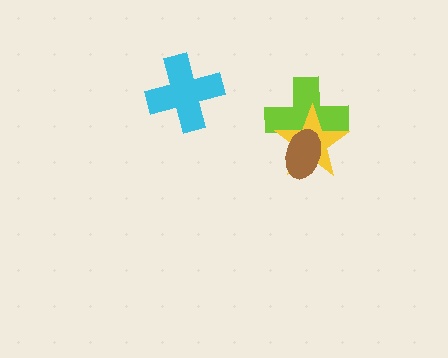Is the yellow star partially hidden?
Yes, it is partially covered by another shape.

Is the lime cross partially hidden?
Yes, it is partially covered by another shape.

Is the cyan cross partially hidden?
No, no other shape covers it.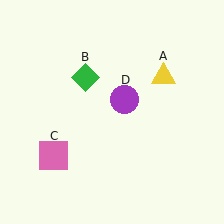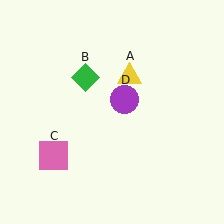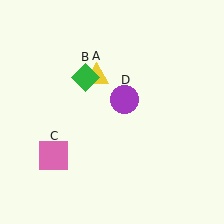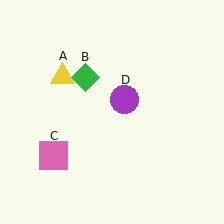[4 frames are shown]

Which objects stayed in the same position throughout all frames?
Green diamond (object B) and pink square (object C) and purple circle (object D) remained stationary.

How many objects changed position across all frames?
1 object changed position: yellow triangle (object A).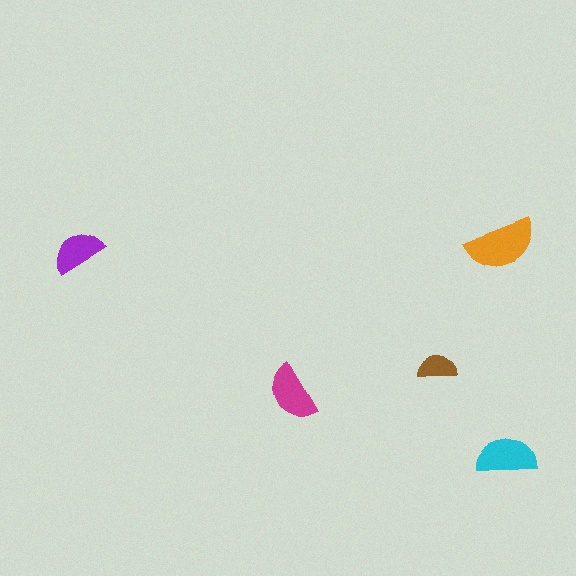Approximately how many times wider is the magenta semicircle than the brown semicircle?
About 1.5 times wider.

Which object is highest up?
The purple semicircle is topmost.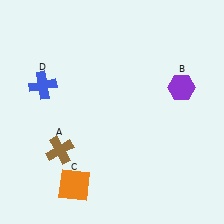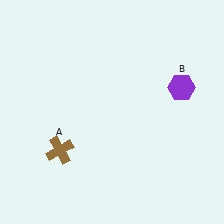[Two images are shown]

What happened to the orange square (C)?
The orange square (C) was removed in Image 2. It was in the bottom-left area of Image 1.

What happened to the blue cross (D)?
The blue cross (D) was removed in Image 2. It was in the top-left area of Image 1.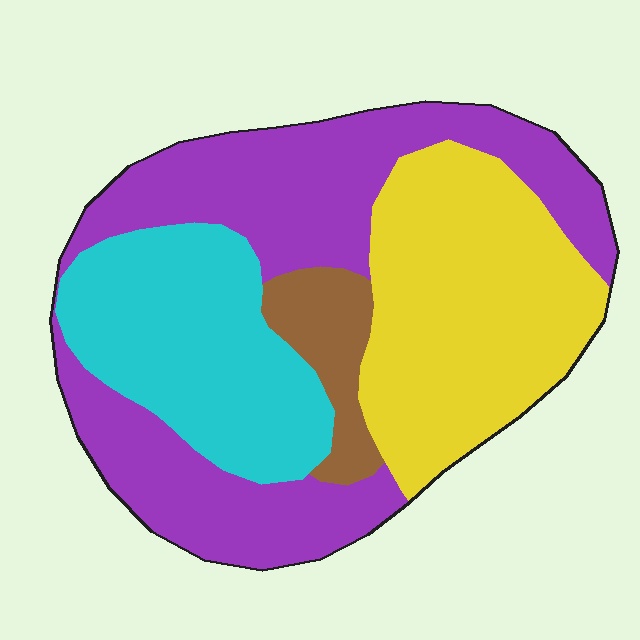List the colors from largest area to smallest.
From largest to smallest: purple, yellow, cyan, brown.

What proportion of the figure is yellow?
Yellow covers 30% of the figure.